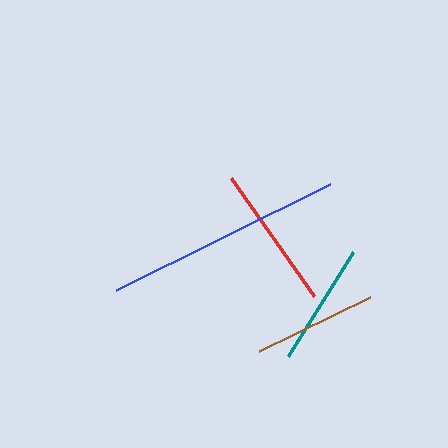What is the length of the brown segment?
The brown segment is approximately 123 pixels long.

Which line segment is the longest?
The blue line is the longest at approximately 239 pixels.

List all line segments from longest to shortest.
From longest to shortest: blue, red, teal, brown.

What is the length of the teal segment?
The teal segment is approximately 123 pixels long.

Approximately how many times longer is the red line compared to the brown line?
The red line is approximately 1.2 times the length of the brown line.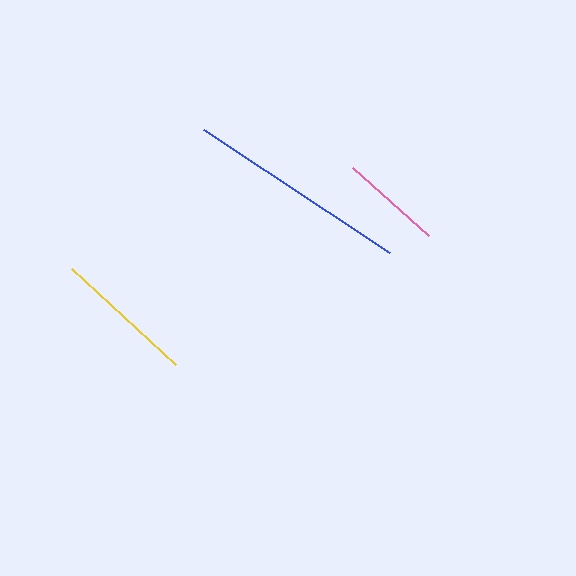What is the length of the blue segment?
The blue segment is approximately 223 pixels long.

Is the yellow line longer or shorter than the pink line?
The yellow line is longer than the pink line.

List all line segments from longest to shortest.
From longest to shortest: blue, yellow, pink.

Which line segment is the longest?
The blue line is the longest at approximately 223 pixels.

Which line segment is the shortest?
The pink line is the shortest at approximately 102 pixels.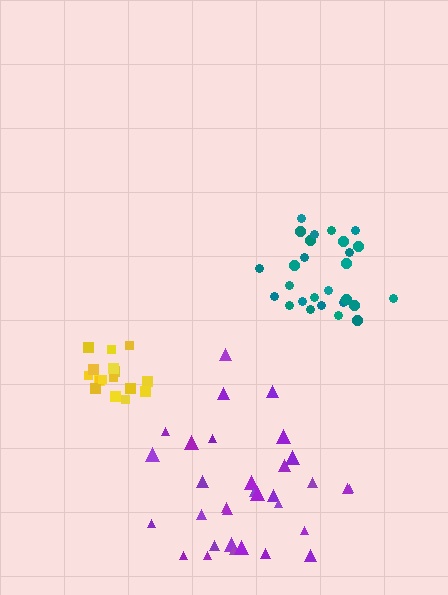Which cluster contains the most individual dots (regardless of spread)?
Purple (32).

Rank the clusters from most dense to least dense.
yellow, teal, purple.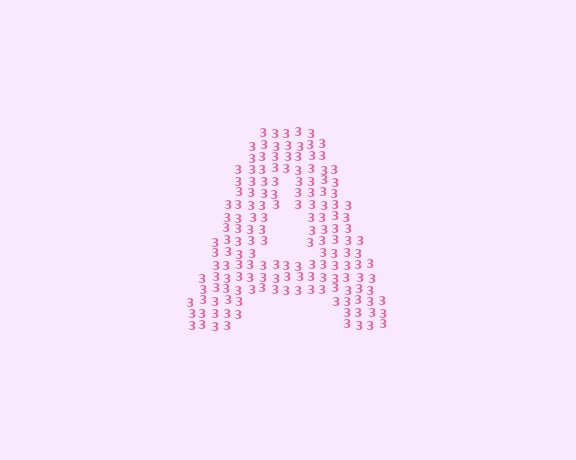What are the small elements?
The small elements are digit 3's.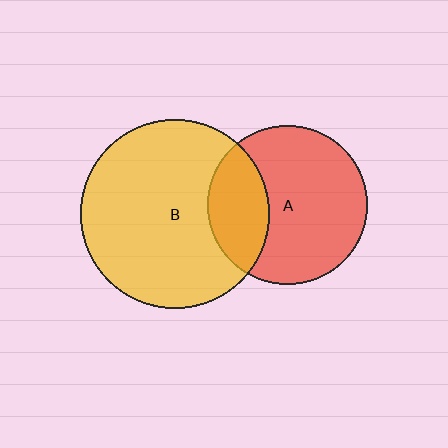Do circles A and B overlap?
Yes.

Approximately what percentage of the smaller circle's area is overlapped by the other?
Approximately 30%.